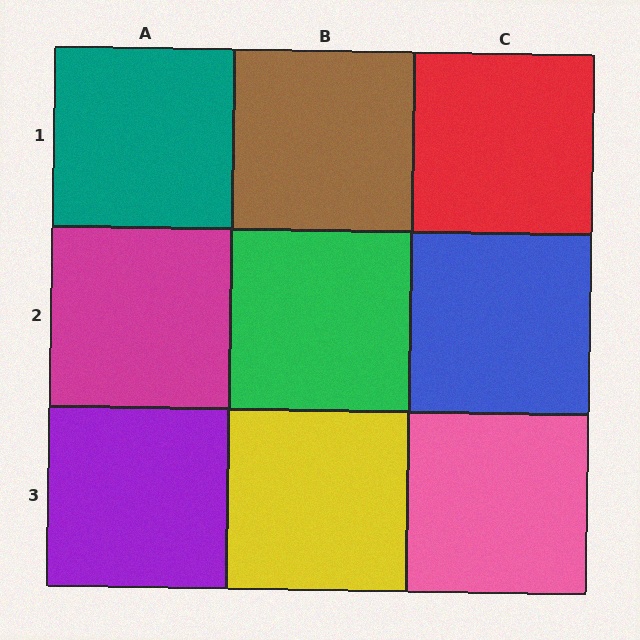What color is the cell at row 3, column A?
Purple.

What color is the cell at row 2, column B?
Green.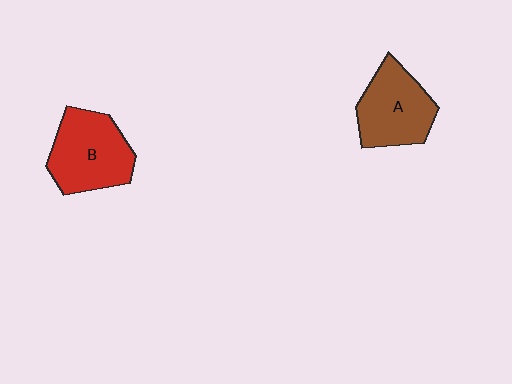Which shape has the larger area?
Shape B (red).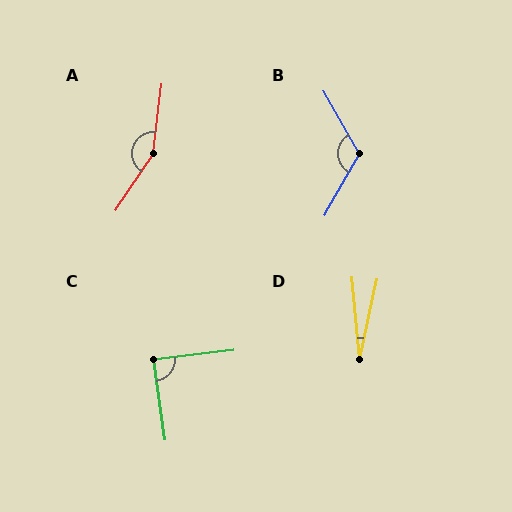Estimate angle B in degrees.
Approximately 121 degrees.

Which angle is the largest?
A, at approximately 154 degrees.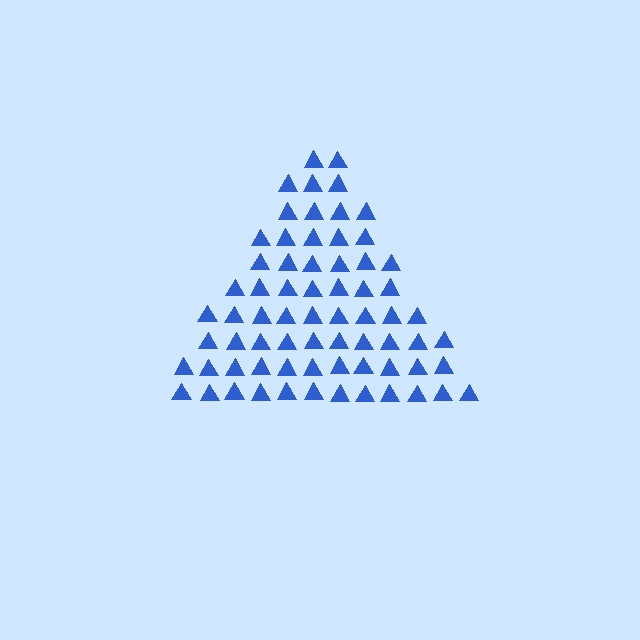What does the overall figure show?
The overall figure shows a triangle.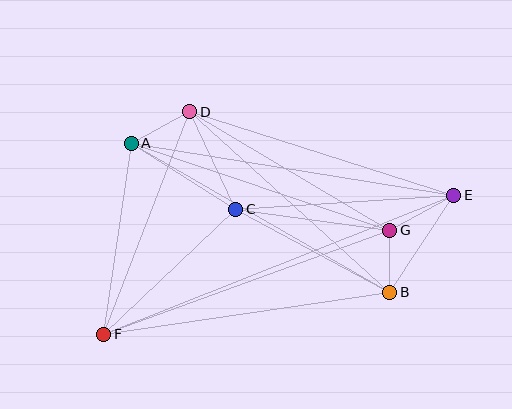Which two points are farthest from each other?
Points E and F are farthest from each other.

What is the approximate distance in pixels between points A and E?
The distance between A and E is approximately 327 pixels.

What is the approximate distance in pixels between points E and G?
The distance between E and G is approximately 73 pixels.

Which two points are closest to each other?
Points B and G are closest to each other.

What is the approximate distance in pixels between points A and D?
The distance between A and D is approximately 66 pixels.